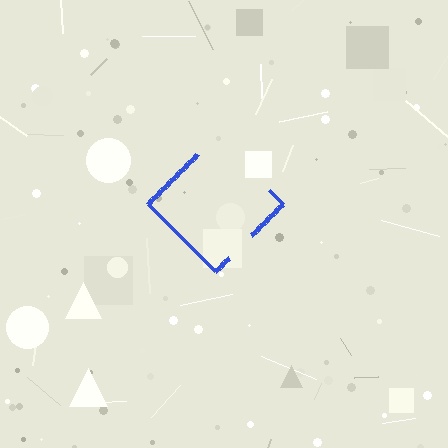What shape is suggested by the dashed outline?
The dashed outline suggests a diamond.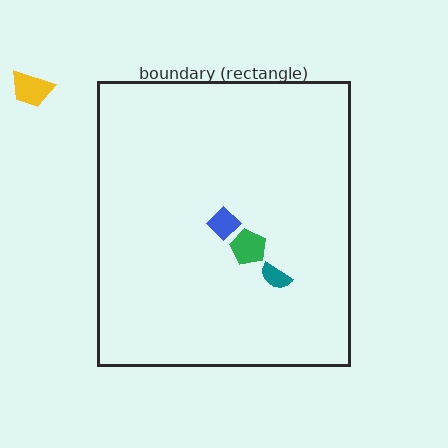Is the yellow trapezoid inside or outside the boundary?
Outside.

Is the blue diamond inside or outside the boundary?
Inside.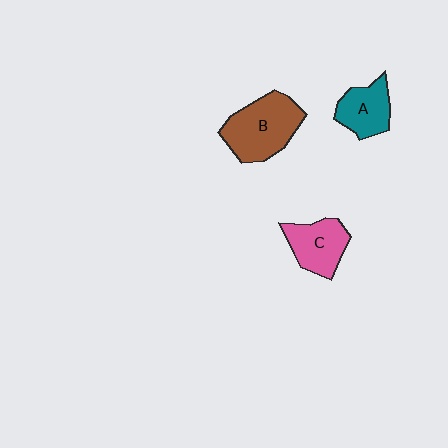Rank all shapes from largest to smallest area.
From largest to smallest: B (brown), C (pink), A (teal).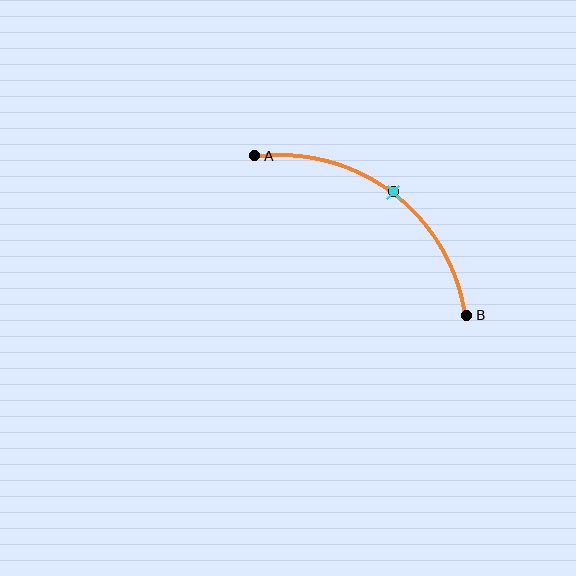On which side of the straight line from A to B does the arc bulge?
The arc bulges above and to the right of the straight line connecting A and B.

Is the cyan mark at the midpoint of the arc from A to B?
Yes. The cyan mark lies on the arc at equal arc-length from both A and B — it is the arc midpoint.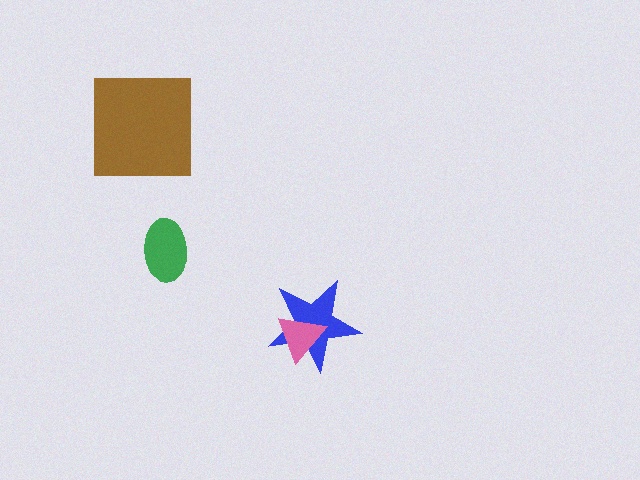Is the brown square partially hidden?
No, no other shape covers it.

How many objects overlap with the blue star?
1 object overlaps with the blue star.